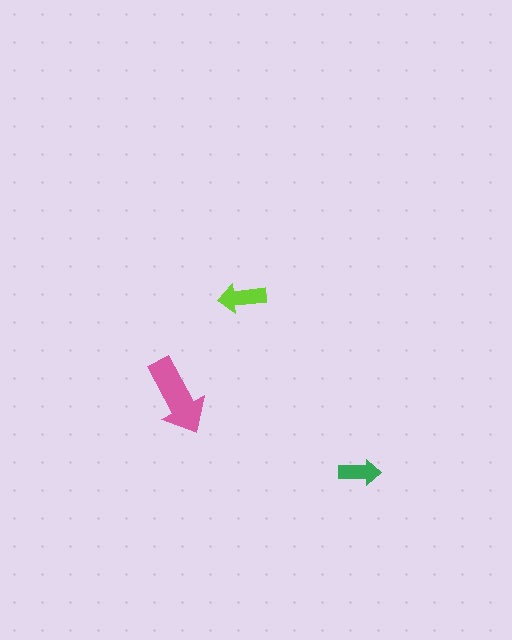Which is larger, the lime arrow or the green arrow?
The lime one.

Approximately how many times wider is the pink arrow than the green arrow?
About 2 times wider.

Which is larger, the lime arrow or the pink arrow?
The pink one.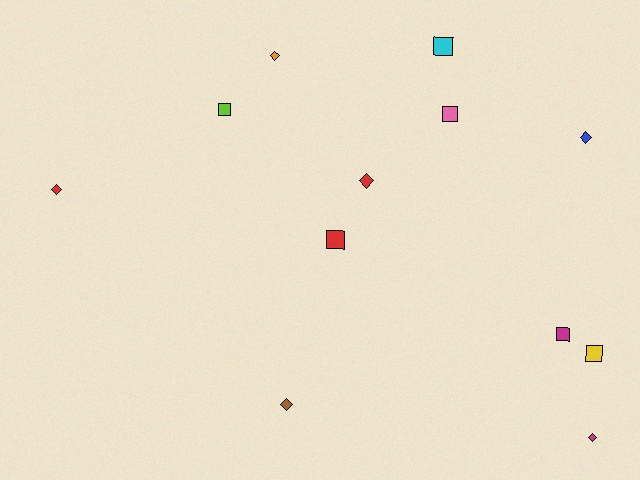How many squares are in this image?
There are 6 squares.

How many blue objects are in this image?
There is 1 blue object.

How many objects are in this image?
There are 12 objects.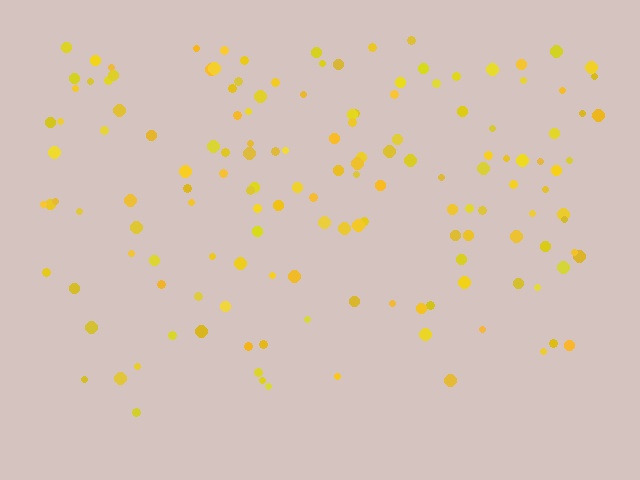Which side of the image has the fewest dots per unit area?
The bottom.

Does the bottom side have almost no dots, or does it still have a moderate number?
Still a moderate number, just noticeably fewer than the top.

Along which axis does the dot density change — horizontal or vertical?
Vertical.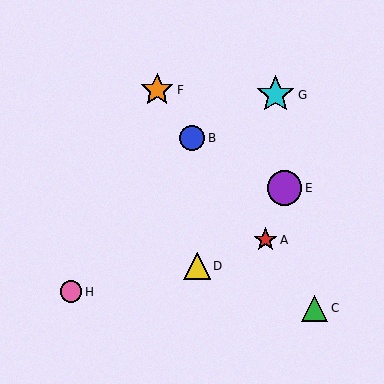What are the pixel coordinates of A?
Object A is at (265, 240).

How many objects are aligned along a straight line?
4 objects (A, B, C, F) are aligned along a straight line.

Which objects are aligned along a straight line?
Objects A, B, C, F are aligned along a straight line.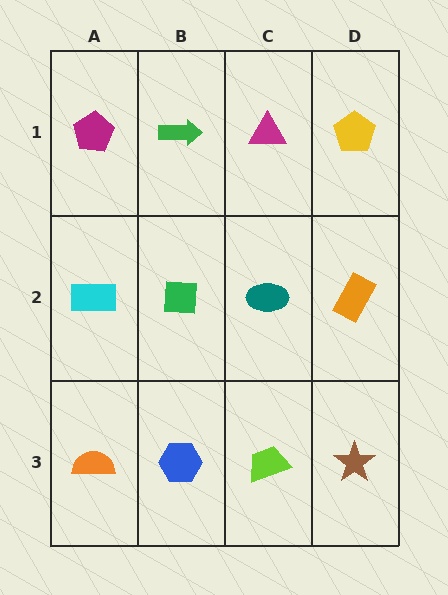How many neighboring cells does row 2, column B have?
4.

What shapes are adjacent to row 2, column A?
A magenta pentagon (row 1, column A), an orange semicircle (row 3, column A), a green square (row 2, column B).